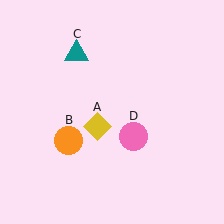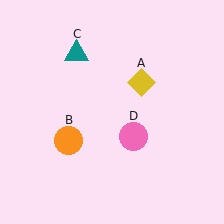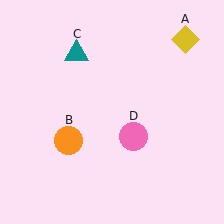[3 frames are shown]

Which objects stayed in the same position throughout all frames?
Orange circle (object B) and teal triangle (object C) and pink circle (object D) remained stationary.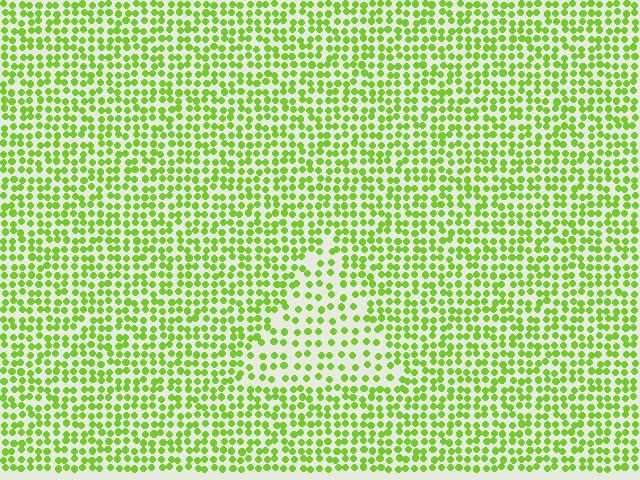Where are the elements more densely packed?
The elements are more densely packed outside the triangle boundary.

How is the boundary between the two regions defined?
The boundary is defined by a change in element density (approximately 1.8x ratio). All elements are the same color, size, and shape.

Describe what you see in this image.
The image contains small lime elements arranged at two different densities. A triangle-shaped region is visible where the elements are less densely packed than the surrounding area.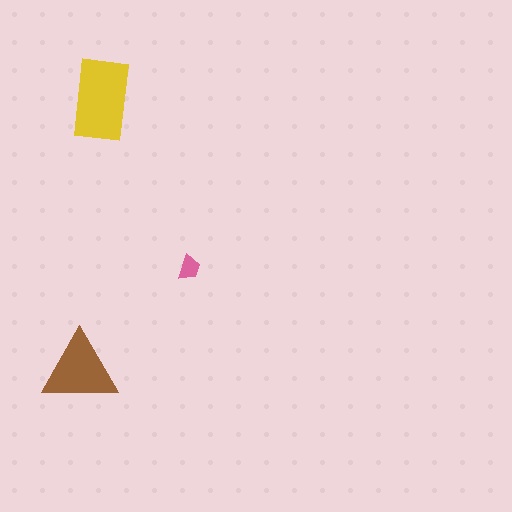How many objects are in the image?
There are 3 objects in the image.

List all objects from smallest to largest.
The pink trapezoid, the brown triangle, the yellow rectangle.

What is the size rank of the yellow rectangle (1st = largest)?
1st.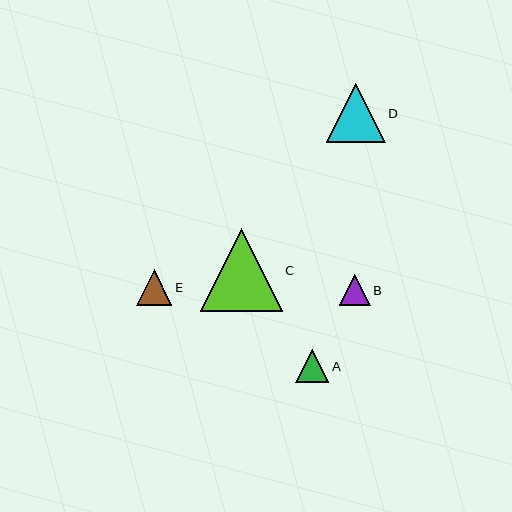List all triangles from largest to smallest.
From largest to smallest: C, D, E, A, B.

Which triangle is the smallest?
Triangle B is the smallest with a size of approximately 31 pixels.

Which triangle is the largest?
Triangle C is the largest with a size of approximately 82 pixels.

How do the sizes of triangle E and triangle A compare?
Triangle E and triangle A are approximately the same size.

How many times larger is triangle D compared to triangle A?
Triangle D is approximately 1.8 times the size of triangle A.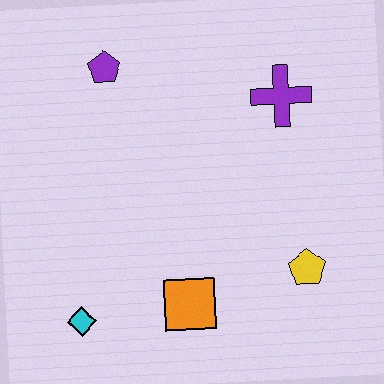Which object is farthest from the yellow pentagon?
The purple pentagon is farthest from the yellow pentagon.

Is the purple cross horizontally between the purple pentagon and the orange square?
No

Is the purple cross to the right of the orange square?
Yes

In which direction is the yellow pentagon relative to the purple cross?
The yellow pentagon is below the purple cross.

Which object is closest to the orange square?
The cyan diamond is closest to the orange square.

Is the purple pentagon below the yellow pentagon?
No